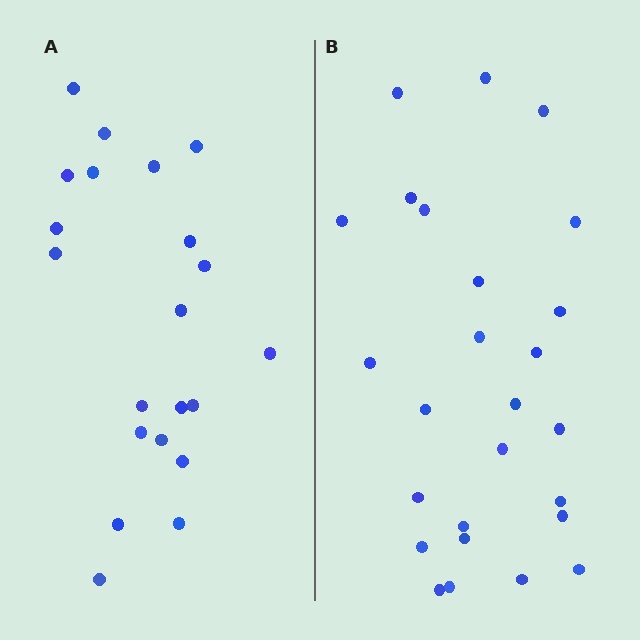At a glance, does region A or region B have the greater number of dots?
Region B (the right region) has more dots.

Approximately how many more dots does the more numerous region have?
Region B has about 5 more dots than region A.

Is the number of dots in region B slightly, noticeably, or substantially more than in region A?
Region B has only slightly more — the two regions are fairly close. The ratio is roughly 1.2 to 1.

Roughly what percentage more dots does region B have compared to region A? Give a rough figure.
About 25% more.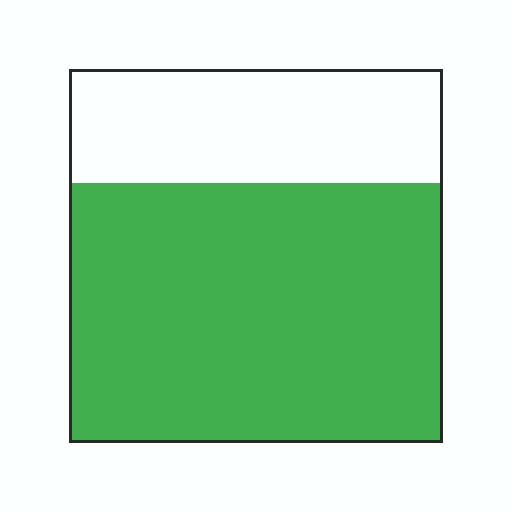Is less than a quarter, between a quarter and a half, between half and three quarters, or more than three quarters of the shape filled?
Between half and three quarters.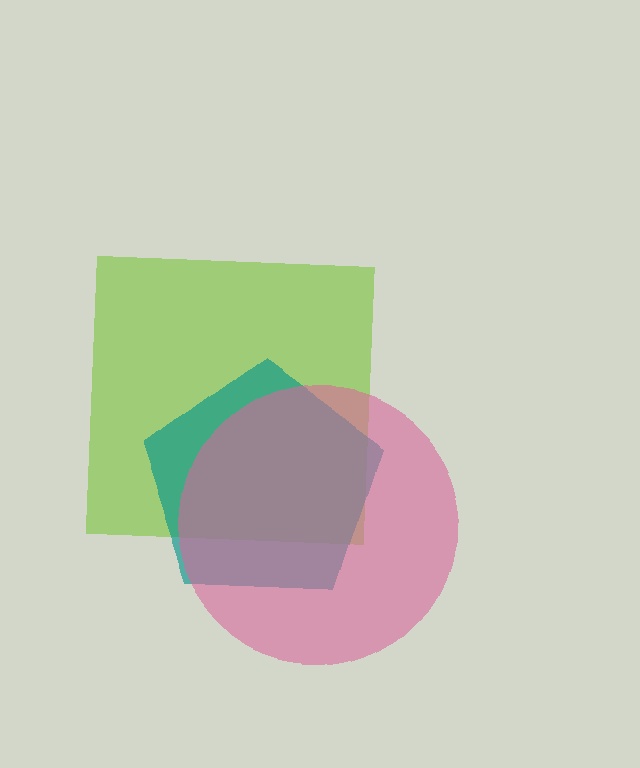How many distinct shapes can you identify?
There are 3 distinct shapes: a lime square, a teal pentagon, a pink circle.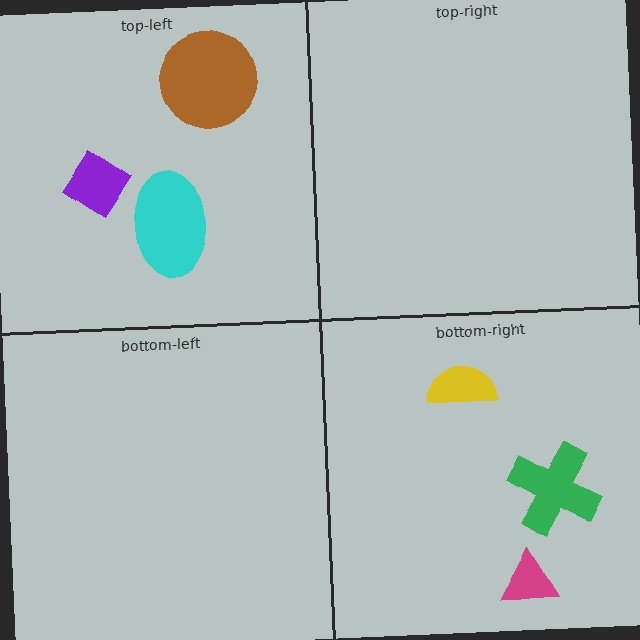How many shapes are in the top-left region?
3.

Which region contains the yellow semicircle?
The bottom-right region.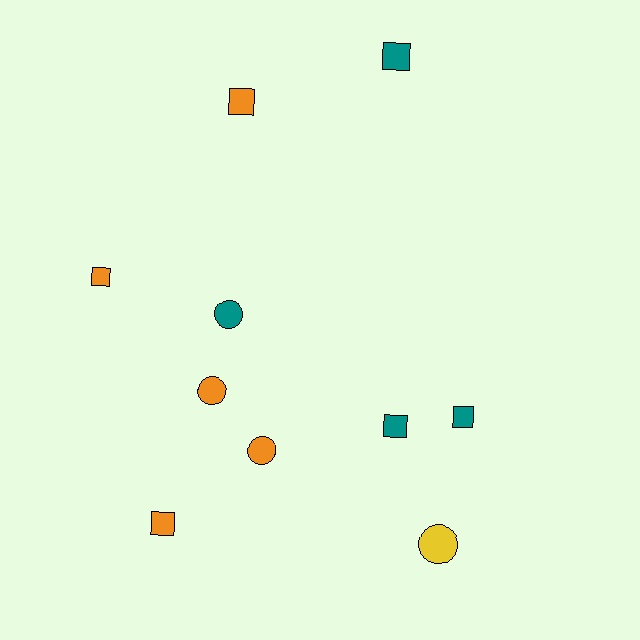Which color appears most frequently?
Orange, with 5 objects.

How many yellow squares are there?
There are no yellow squares.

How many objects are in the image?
There are 10 objects.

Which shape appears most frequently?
Square, with 6 objects.